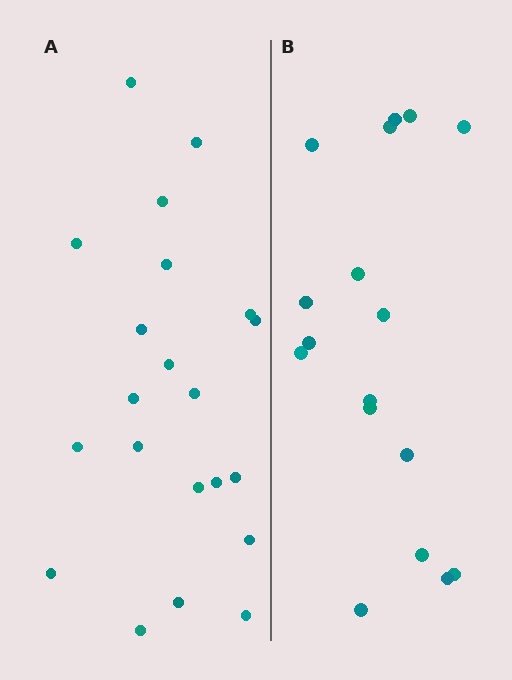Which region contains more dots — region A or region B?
Region A (the left region) has more dots.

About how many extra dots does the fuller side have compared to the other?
Region A has about 4 more dots than region B.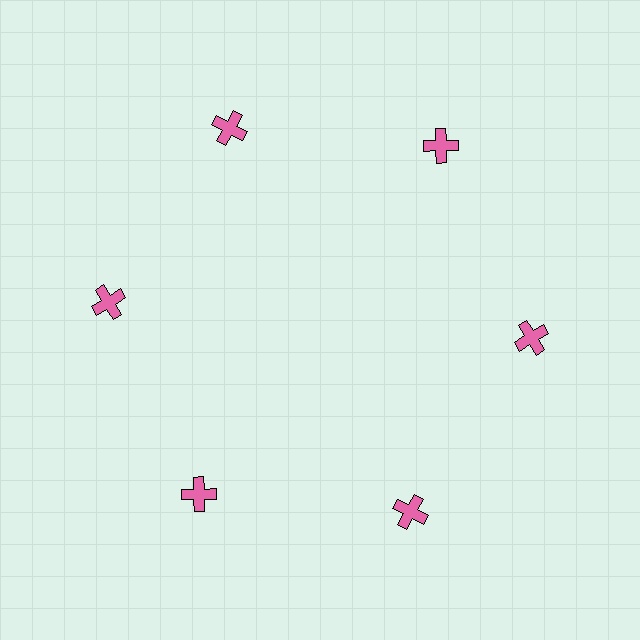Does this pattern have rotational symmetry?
Yes, this pattern has 6-fold rotational symmetry. It looks the same after rotating 60 degrees around the center.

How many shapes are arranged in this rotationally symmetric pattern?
There are 6 shapes, arranged in 6 groups of 1.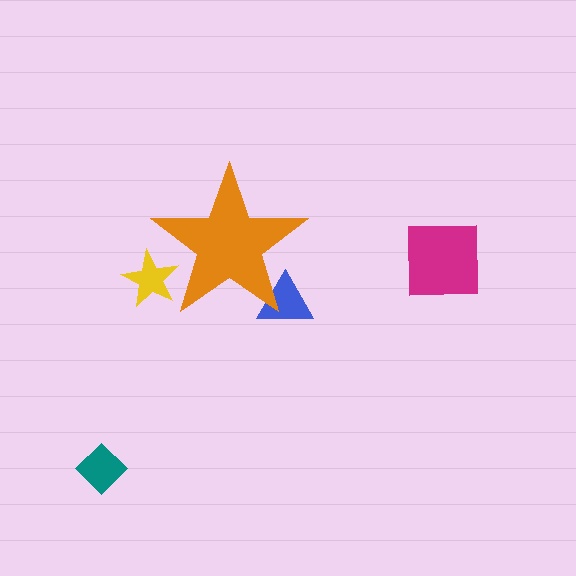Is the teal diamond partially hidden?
No, the teal diamond is fully visible.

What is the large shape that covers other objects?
An orange star.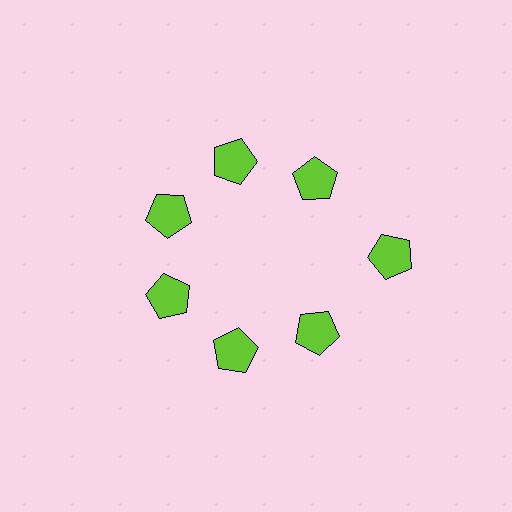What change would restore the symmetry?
The symmetry would be restored by moving it inward, back onto the ring so that all 7 pentagons sit at equal angles and equal distance from the center.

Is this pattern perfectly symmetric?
No. The 7 lime pentagons are arranged in a ring, but one element near the 3 o'clock position is pushed outward from the center, breaking the 7-fold rotational symmetry.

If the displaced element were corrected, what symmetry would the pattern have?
It would have 7-fold rotational symmetry — the pattern would map onto itself every 51 degrees.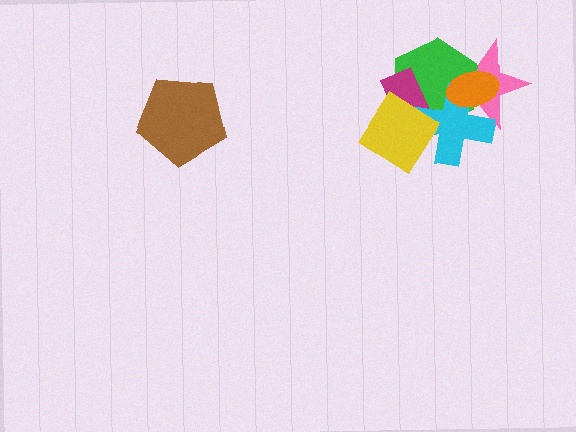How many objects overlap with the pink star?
3 objects overlap with the pink star.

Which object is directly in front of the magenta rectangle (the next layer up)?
The cyan cross is directly in front of the magenta rectangle.